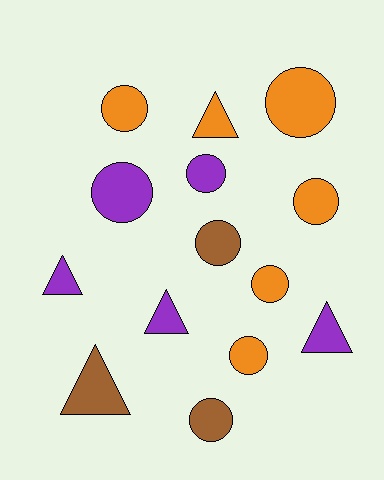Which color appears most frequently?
Orange, with 6 objects.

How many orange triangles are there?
There is 1 orange triangle.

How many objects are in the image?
There are 14 objects.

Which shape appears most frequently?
Circle, with 9 objects.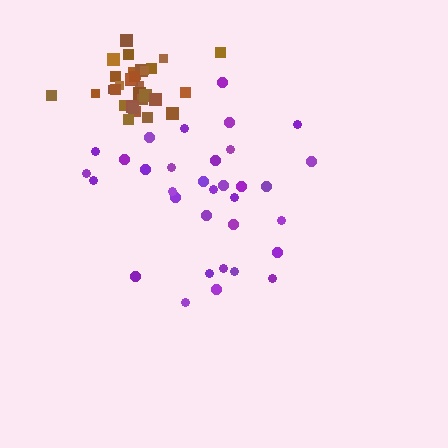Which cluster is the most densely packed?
Brown.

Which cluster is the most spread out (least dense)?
Purple.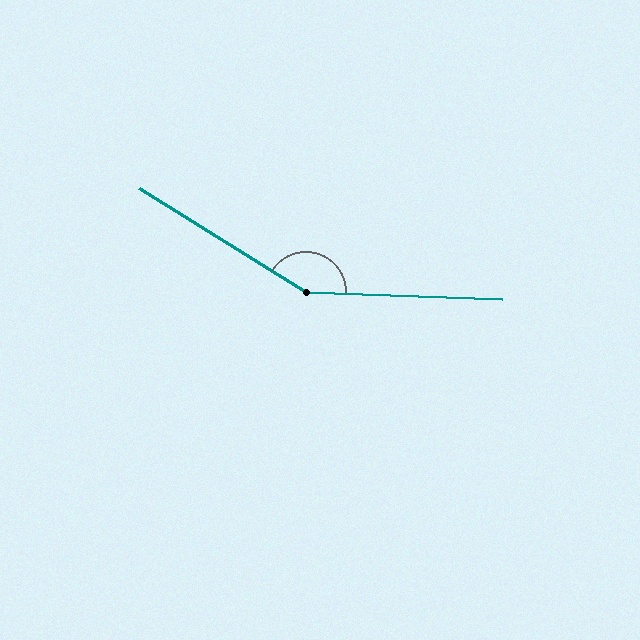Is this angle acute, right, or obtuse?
It is obtuse.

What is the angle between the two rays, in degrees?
Approximately 150 degrees.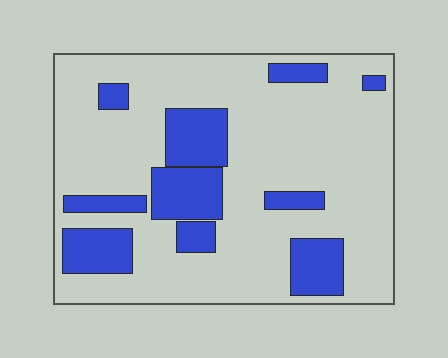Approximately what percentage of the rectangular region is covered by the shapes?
Approximately 25%.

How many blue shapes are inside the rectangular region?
10.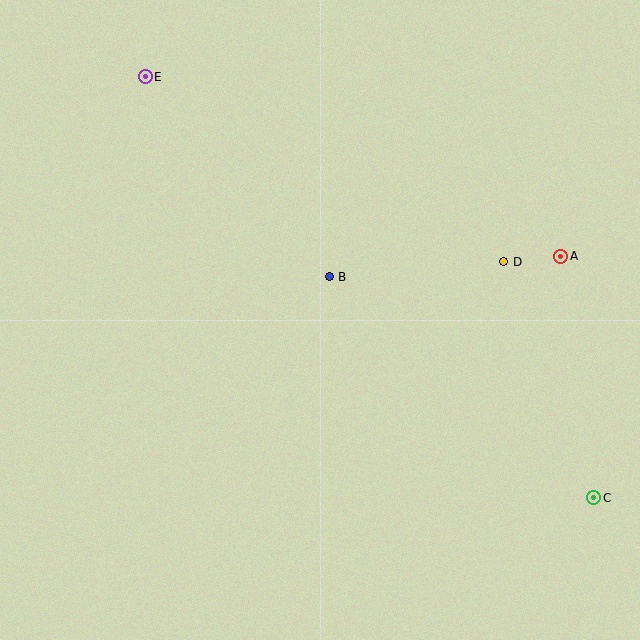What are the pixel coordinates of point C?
Point C is at (594, 498).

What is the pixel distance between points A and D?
The distance between A and D is 57 pixels.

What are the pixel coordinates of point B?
Point B is at (329, 277).